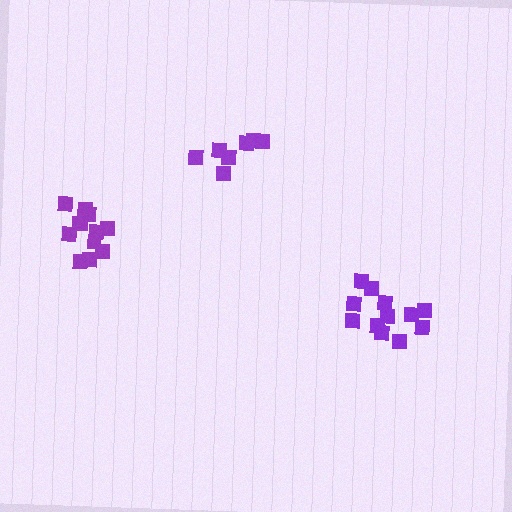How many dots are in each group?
Group 1: 7 dots, Group 2: 12 dots, Group 3: 12 dots (31 total).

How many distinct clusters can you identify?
There are 3 distinct clusters.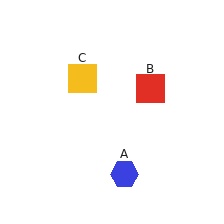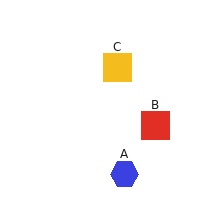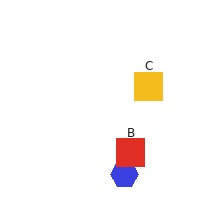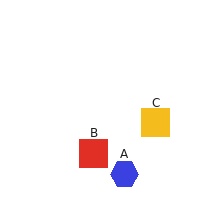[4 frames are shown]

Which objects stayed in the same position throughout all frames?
Blue hexagon (object A) remained stationary.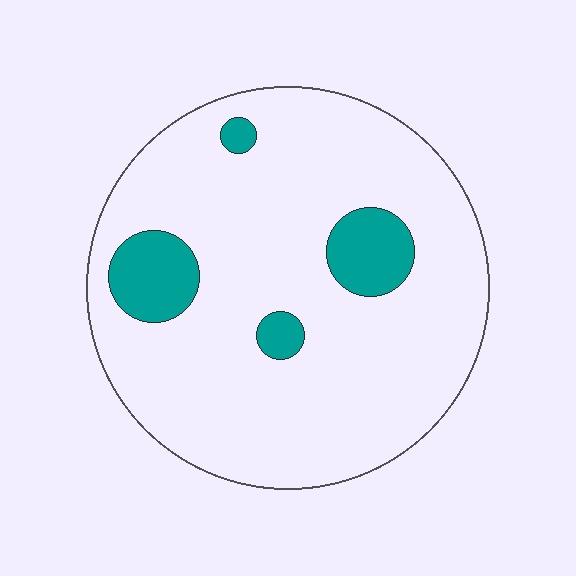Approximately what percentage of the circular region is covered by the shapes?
Approximately 10%.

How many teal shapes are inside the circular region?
4.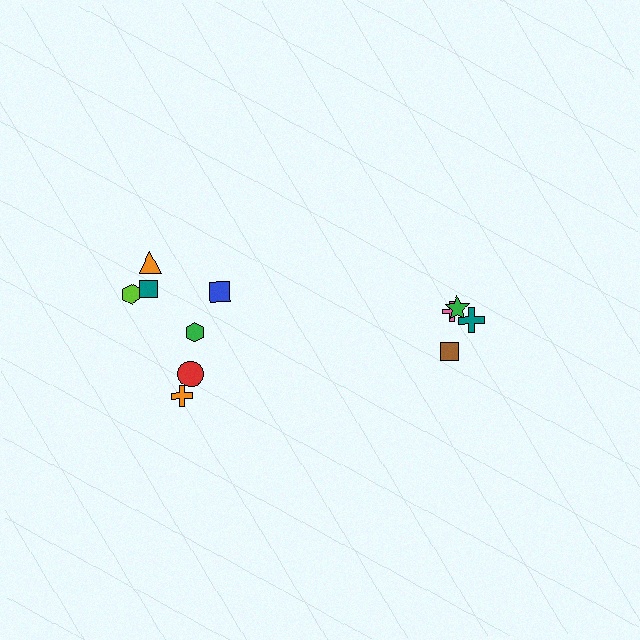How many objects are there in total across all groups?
There are 11 objects.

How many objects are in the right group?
There are 4 objects.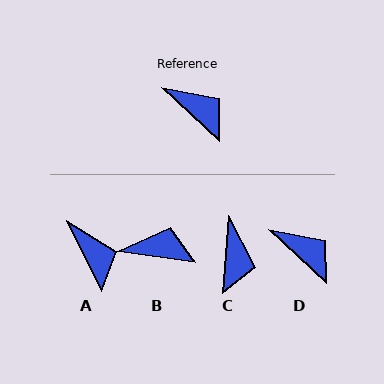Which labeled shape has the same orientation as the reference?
D.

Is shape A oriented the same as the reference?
No, it is off by about 21 degrees.